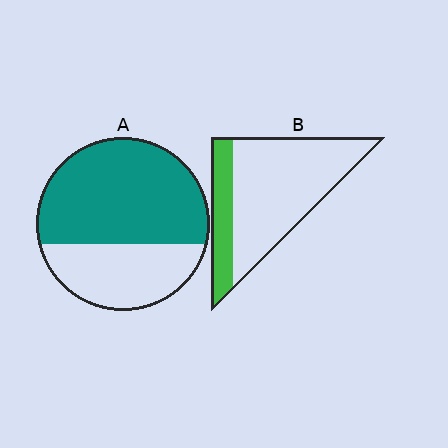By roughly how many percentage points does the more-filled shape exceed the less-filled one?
By roughly 40 percentage points (A over B).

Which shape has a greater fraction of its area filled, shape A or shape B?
Shape A.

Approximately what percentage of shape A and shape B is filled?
A is approximately 65% and B is approximately 25%.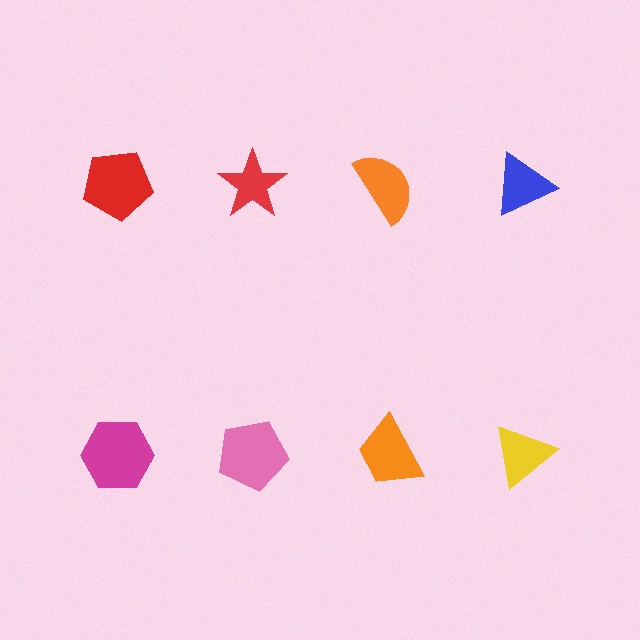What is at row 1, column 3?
An orange semicircle.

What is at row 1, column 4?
A blue triangle.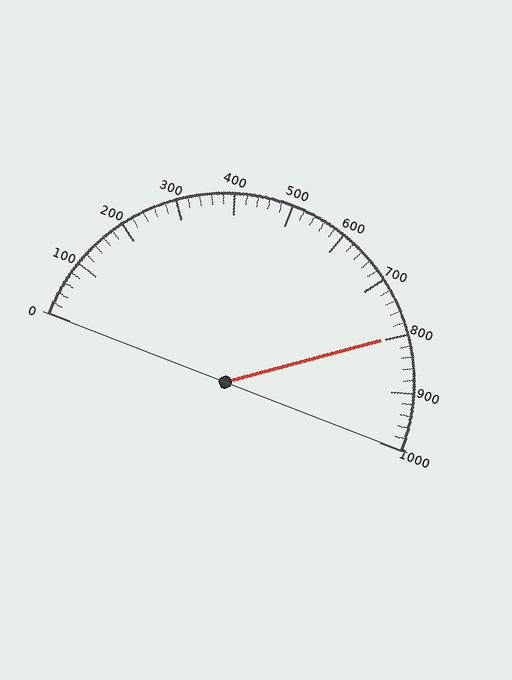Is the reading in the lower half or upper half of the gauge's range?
The reading is in the upper half of the range (0 to 1000).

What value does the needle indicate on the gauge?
The needle indicates approximately 800.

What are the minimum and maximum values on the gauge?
The gauge ranges from 0 to 1000.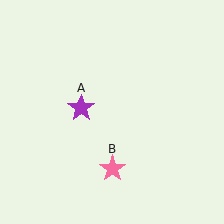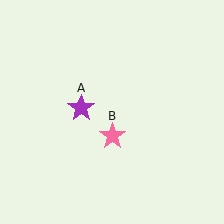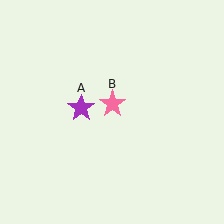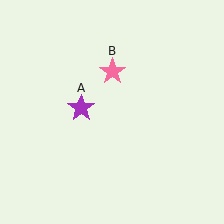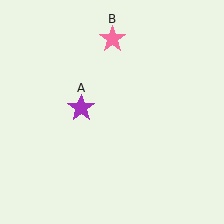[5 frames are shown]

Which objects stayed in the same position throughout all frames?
Purple star (object A) remained stationary.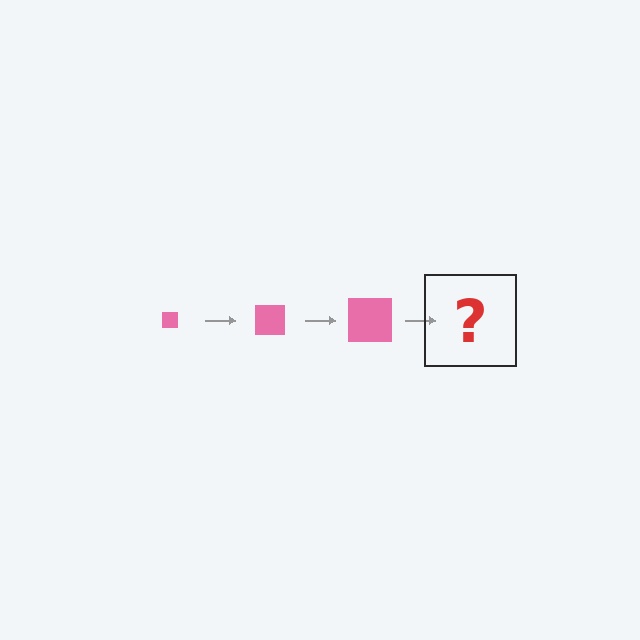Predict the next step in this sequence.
The next step is a pink square, larger than the previous one.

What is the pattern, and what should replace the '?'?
The pattern is that the square gets progressively larger each step. The '?' should be a pink square, larger than the previous one.